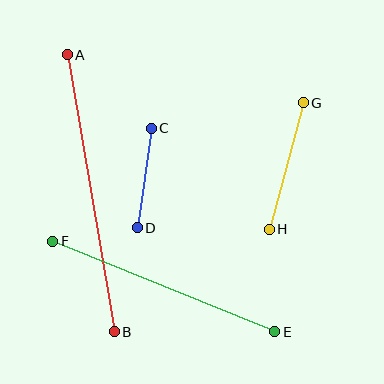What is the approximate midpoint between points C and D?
The midpoint is at approximately (144, 178) pixels.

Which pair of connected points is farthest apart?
Points A and B are farthest apart.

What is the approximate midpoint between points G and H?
The midpoint is at approximately (286, 166) pixels.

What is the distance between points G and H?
The distance is approximately 131 pixels.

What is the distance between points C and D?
The distance is approximately 101 pixels.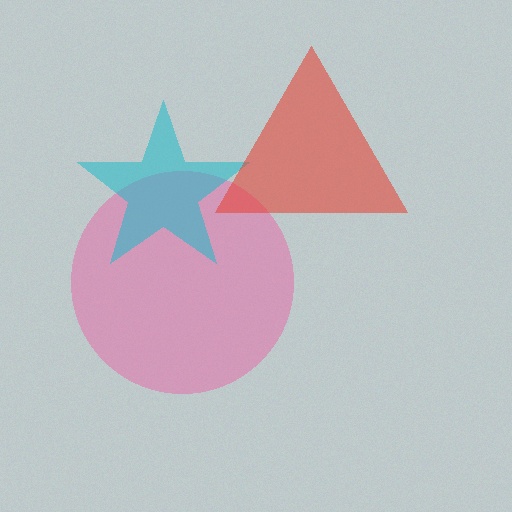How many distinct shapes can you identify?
There are 3 distinct shapes: a pink circle, a cyan star, a red triangle.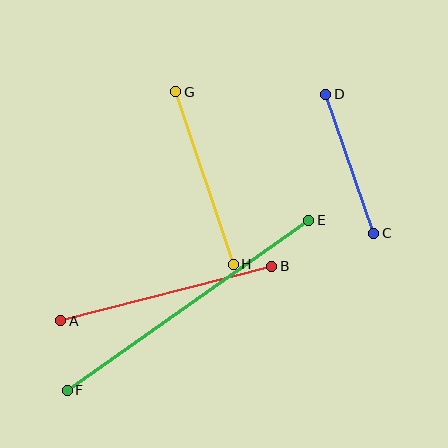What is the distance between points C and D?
The distance is approximately 147 pixels.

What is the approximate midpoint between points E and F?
The midpoint is at approximately (188, 305) pixels.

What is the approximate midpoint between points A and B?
The midpoint is at approximately (166, 293) pixels.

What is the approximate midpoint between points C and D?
The midpoint is at approximately (350, 164) pixels.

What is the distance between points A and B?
The distance is approximately 218 pixels.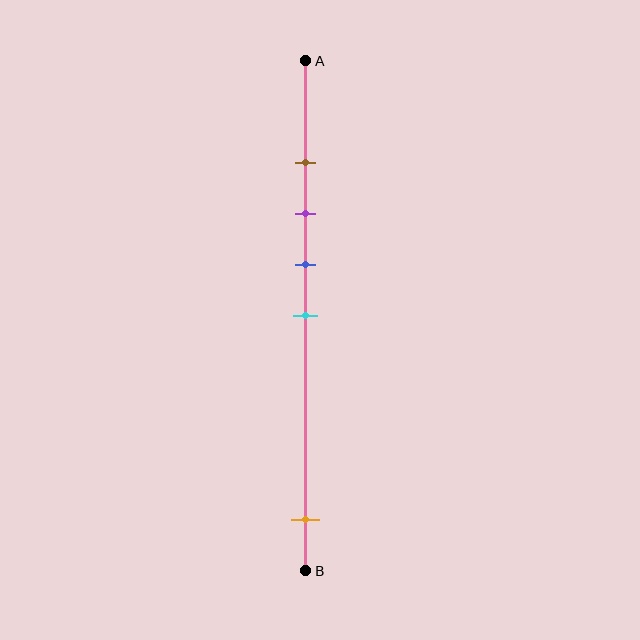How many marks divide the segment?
There are 5 marks dividing the segment.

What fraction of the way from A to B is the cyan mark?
The cyan mark is approximately 50% (0.5) of the way from A to B.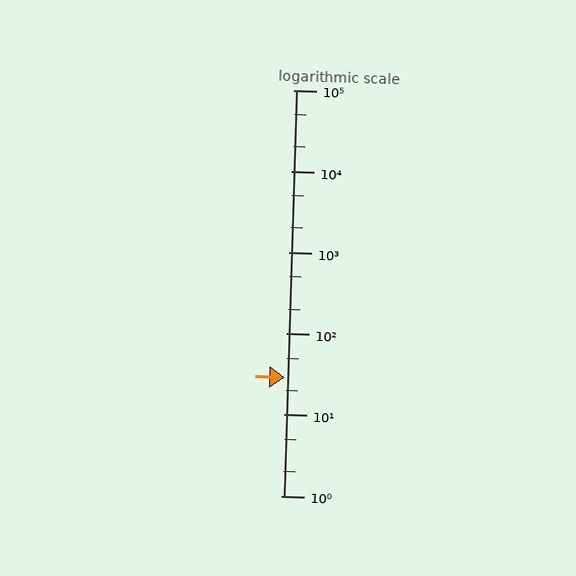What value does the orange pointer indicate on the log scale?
The pointer indicates approximately 29.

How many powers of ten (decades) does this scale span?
The scale spans 5 decades, from 1 to 100000.